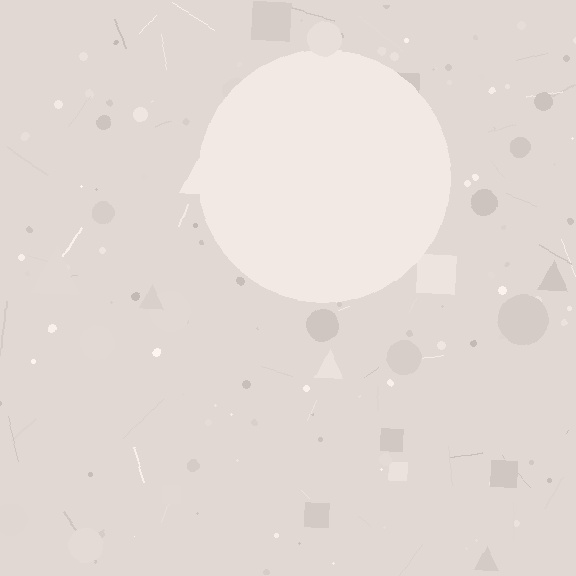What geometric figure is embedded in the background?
A circle is embedded in the background.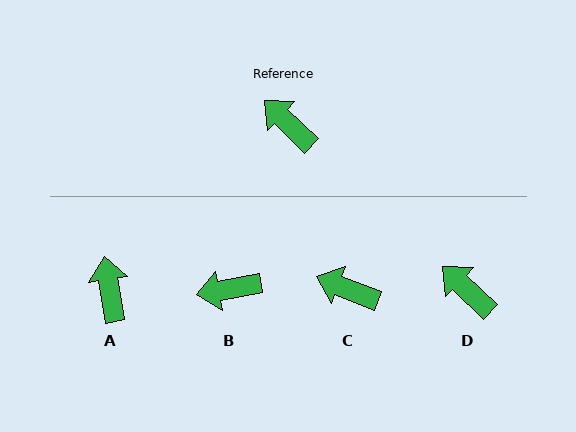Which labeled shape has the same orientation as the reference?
D.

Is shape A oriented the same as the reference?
No, it is off by about 37 degrees.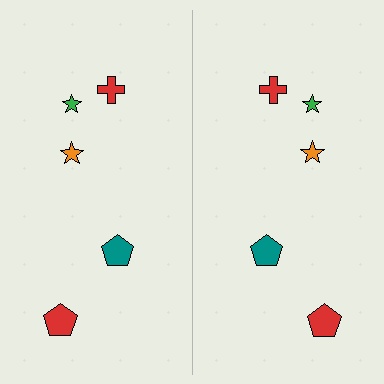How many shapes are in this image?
There are 10 shapes in this image.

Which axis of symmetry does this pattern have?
The pattern has a vertical axis of symmetry running through the center of the image.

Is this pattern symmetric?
Yes, this pattern has bilateral (reflection) symmetry.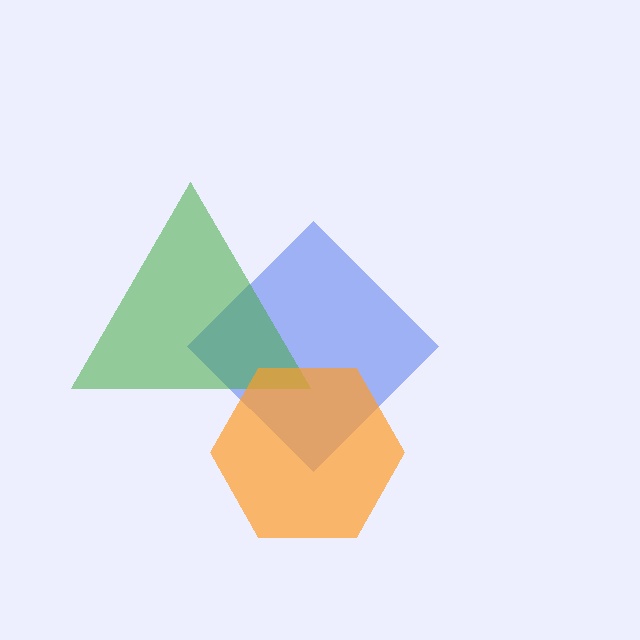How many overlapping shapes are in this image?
There are 3 overlapping shapes in the image.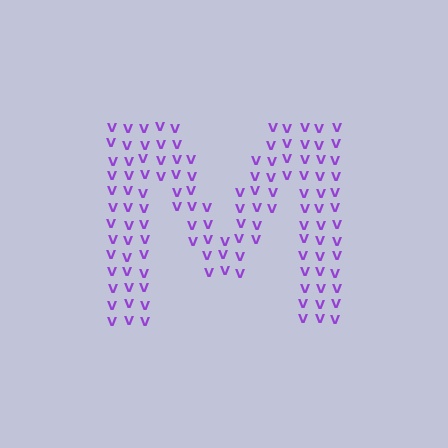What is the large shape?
The large shape is the letter M.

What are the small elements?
The small elements are letter V's.